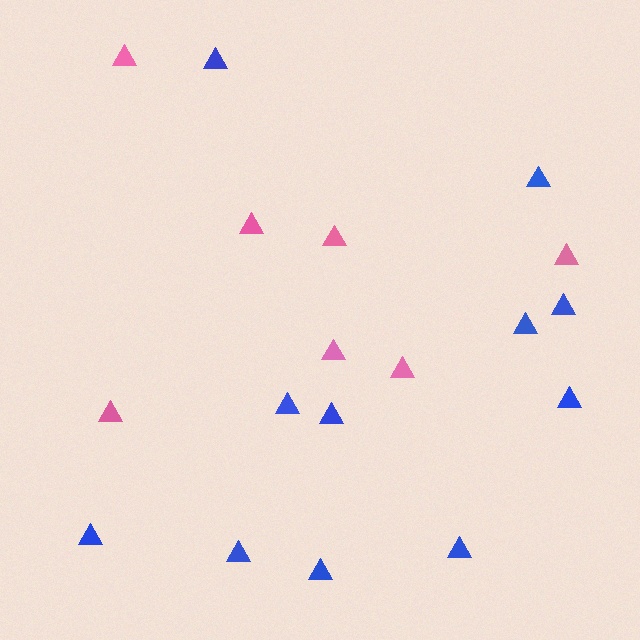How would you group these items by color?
There are 2 groups: one group of blue triangles (11) and one group of pink triangles (7).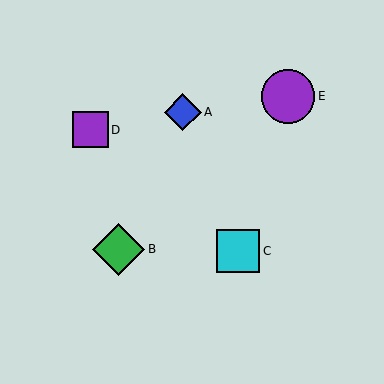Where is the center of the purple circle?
The center of the purple circle is at (288, 96).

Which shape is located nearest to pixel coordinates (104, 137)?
The purple square (labeled D) at (91, 130) is nearest to that location.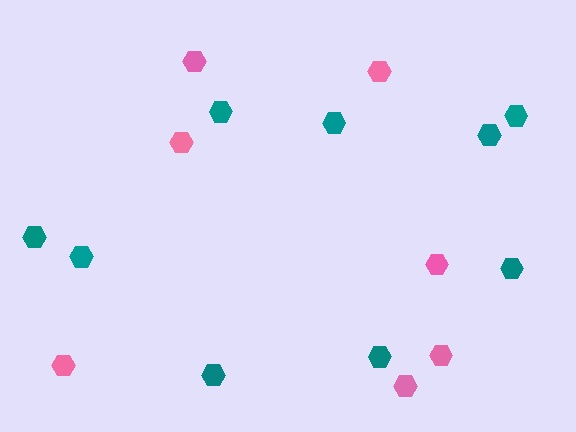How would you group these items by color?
There are 2 groups: one group of teal hexagons (9) and one group of pink hexagons (7).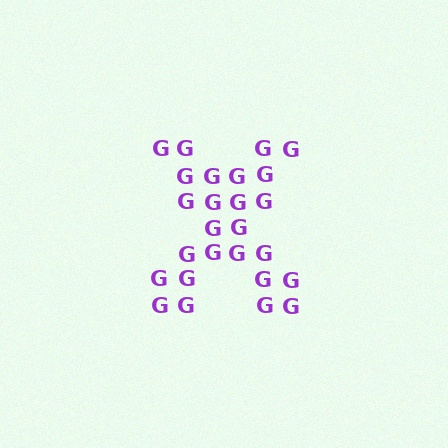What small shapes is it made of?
It is made of small letter G's.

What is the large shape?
The large shape is the letter X.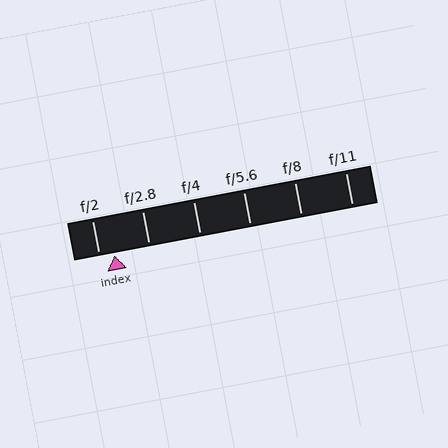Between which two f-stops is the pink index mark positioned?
The index mark is between f/2 and f/2.8.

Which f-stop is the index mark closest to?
The index mark is closest to f/2.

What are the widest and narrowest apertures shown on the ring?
The widest aperture shown is f/2 and the narrowest is f/11.